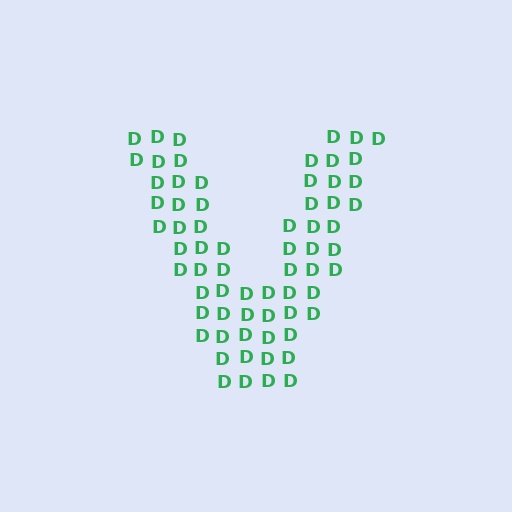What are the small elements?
The small elements are letter D's.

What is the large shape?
The large shape is the letter V.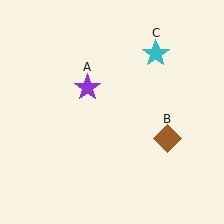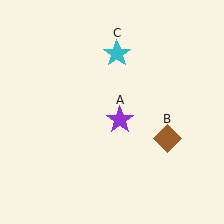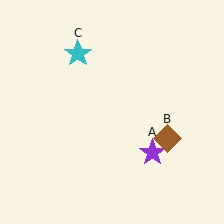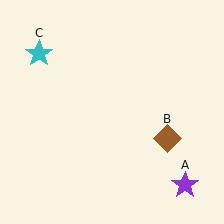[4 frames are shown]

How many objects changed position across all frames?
2 objects changed position: purple star (object A), cyan star (object C).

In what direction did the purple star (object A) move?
The purple star (object A) moved down and to the right.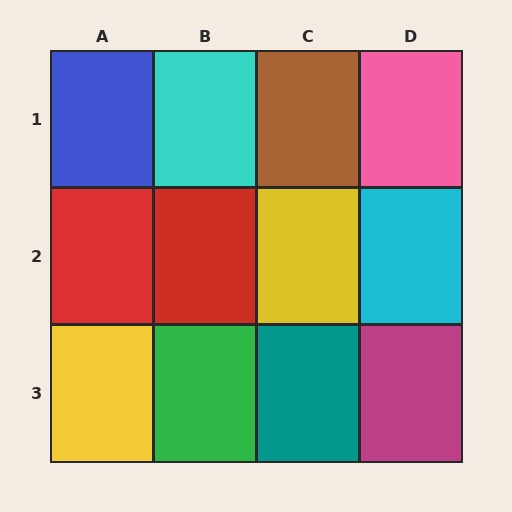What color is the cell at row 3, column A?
Yellow.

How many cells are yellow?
2 cells are yellow.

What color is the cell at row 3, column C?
Teal.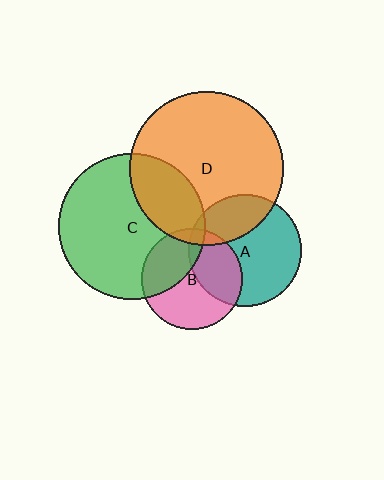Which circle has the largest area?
Circle D (orange).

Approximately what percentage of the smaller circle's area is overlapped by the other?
Approximately 30%.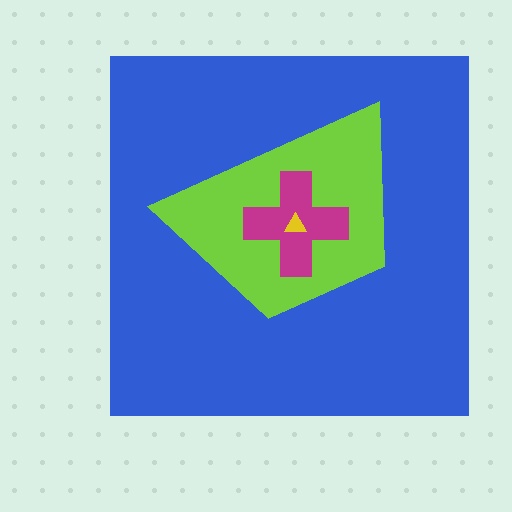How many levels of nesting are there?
4.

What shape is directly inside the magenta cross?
The yellow triangle.